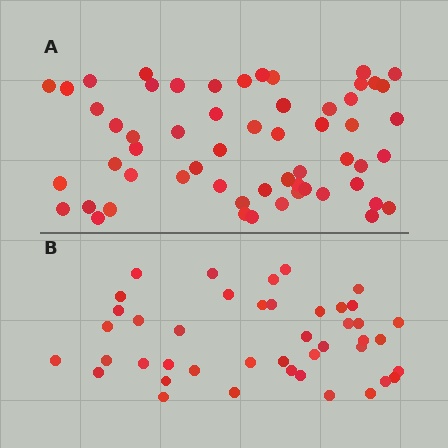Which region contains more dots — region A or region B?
Region A (the top region) has more dots.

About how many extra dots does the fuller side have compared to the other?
Region A has approximately 15 more dots than region B.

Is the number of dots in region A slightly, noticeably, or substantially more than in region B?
Region A has noticeably more, but not dramatically so. The ratio is roughly 1.3 to 1.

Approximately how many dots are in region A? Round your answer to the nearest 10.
About 60 dots. (The exact count is 58, which rounds to 60.)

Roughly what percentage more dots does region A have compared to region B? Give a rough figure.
About 35% more.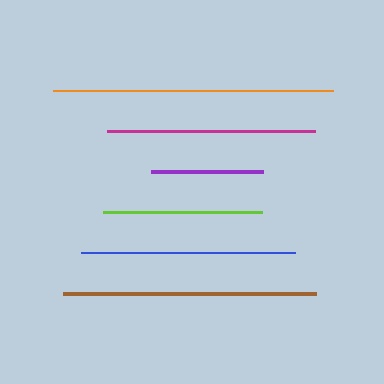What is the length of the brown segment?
The brown segment is approximately 254 pixels long.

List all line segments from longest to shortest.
From longest to shortest: orange, brown, blue, magenta, lime, purple.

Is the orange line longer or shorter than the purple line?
The orange line is longer than the purple line.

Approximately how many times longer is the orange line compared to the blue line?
The orange line is approximately 1.3 times the length of the blue line.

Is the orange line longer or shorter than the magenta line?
The orange line is longer than the magenta line.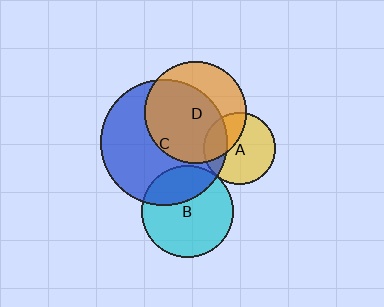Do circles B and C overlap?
Yes.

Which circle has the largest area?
Circle C (blue).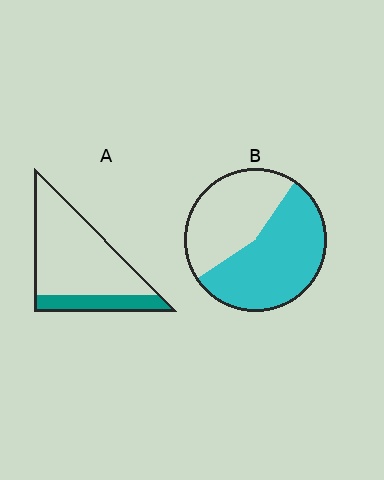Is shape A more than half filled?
No.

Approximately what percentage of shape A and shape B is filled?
A is approximately 20% and B is approximately 55%.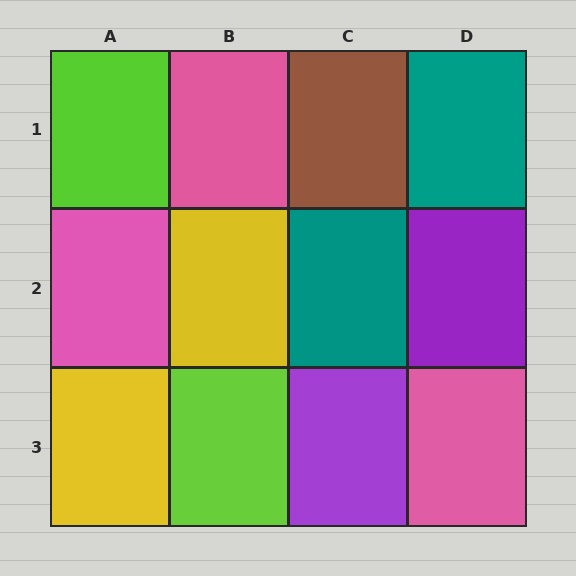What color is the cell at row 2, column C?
Teal.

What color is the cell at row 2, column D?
Purple.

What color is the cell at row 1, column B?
Pink.